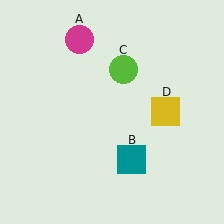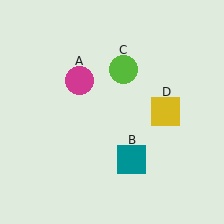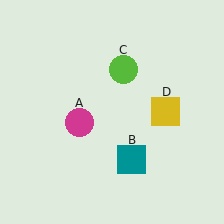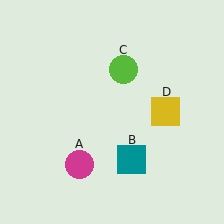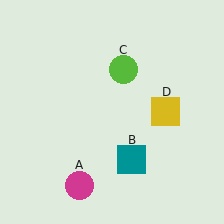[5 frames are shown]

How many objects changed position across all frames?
1 object changed position: magenta circle (object A).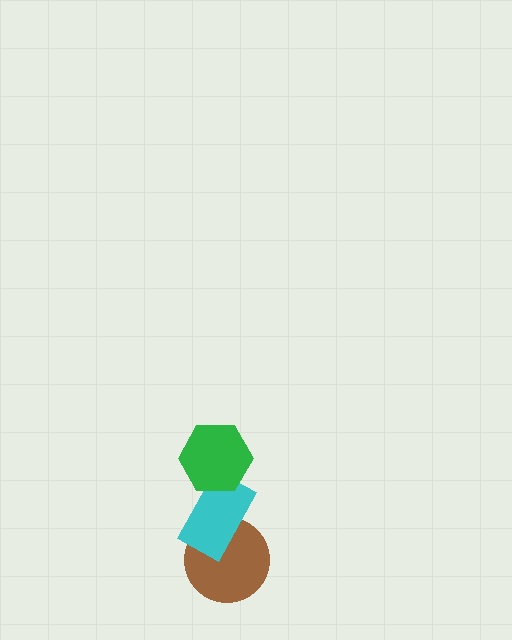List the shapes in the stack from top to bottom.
From top to bottom: the green hexagon, the cyan rectangle, the brown circle.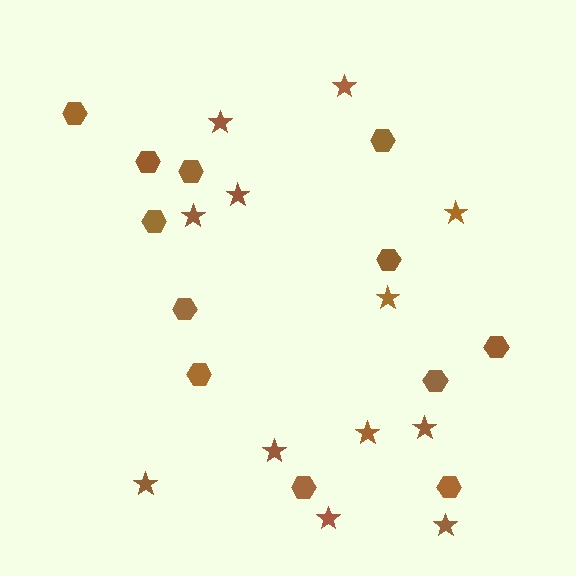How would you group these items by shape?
There are 2 groups: one group of stars (12) and one group of hexagons (12).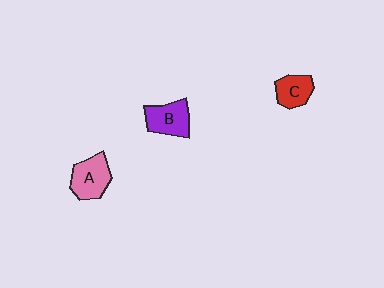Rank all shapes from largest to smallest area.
From largest to smallest: A (pink), B (purple), C (red).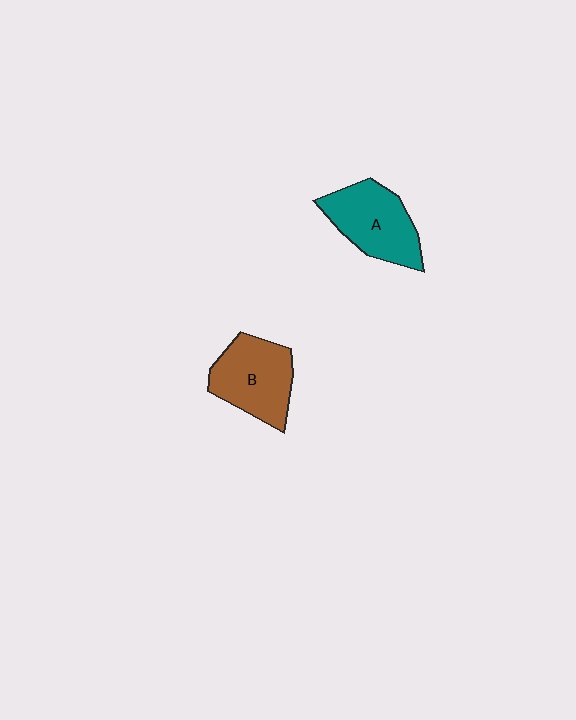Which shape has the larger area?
Shape B (brown).